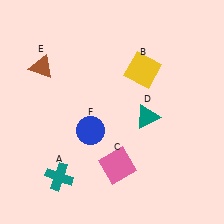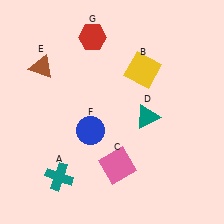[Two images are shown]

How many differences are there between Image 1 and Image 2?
There is 1 difference between the two images.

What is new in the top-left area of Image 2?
A red hexagon (G) was added in the top-left area of Image 2.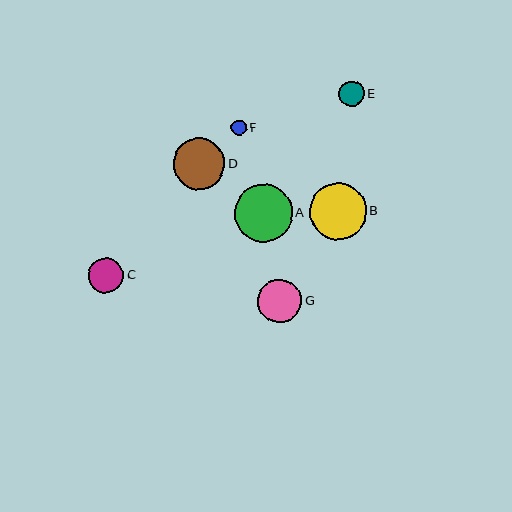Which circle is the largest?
Circle A is the largest with a size of approximately 58 pixels.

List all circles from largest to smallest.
From largest to smallest: A, B, D, G, C, E, F.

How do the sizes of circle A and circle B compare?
Circle A and circle B are approximately the same size.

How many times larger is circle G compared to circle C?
Circle G is approximately 1.3 times the size of circle C.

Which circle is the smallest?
Circle F is the smallest with a size of approximately 15 pixels.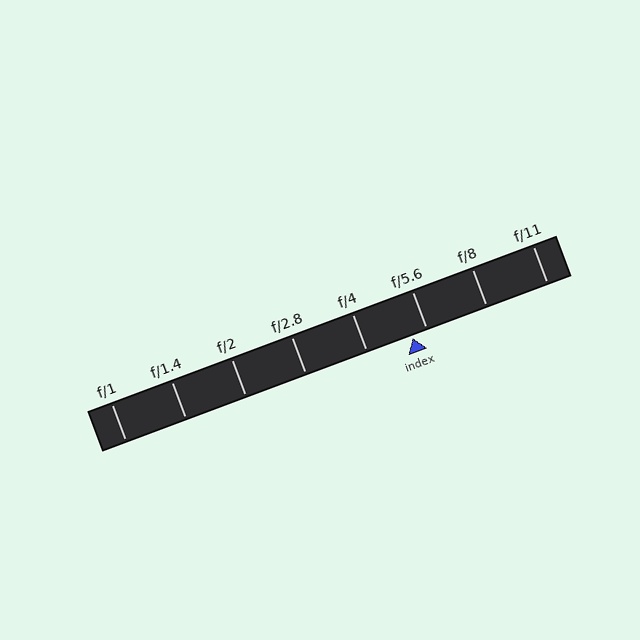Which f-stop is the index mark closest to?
The index mark is closest to f/5.6.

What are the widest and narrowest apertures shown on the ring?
The widest aperture shown is f/1 and the narrowest is f/11.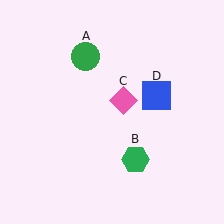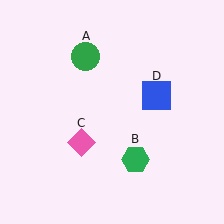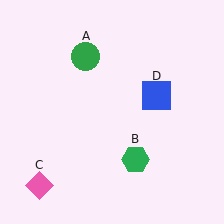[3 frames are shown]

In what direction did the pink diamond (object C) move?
The pink diamond (object C) moved down and to the left.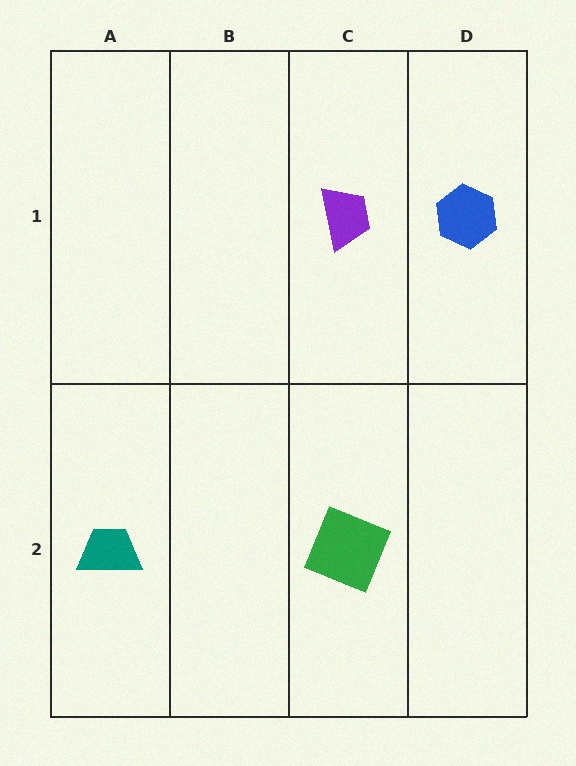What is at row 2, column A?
A teal trapezoid.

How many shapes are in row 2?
2 shapes.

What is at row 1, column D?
A blue hexagon.